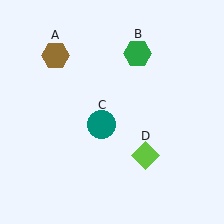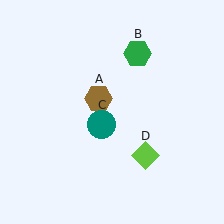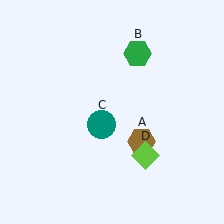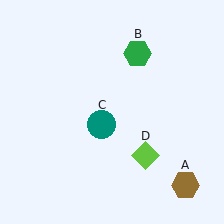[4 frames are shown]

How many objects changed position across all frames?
1 object changed position: brown hexagon (object A).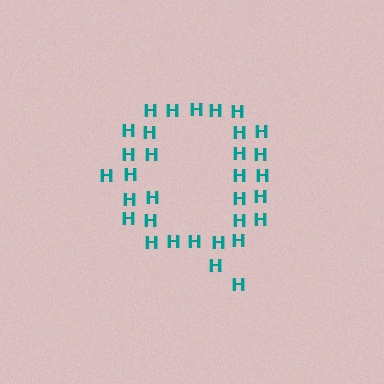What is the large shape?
The large shape is the letter Q.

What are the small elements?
The small elements are letter H's.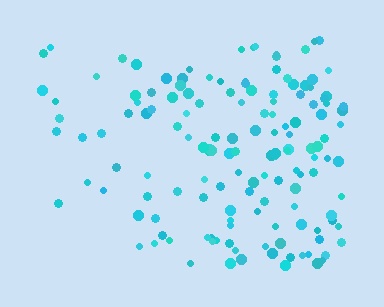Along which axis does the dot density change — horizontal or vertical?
Horizontal.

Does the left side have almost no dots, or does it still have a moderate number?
Still a moderate number, just noticeably fewer than the right.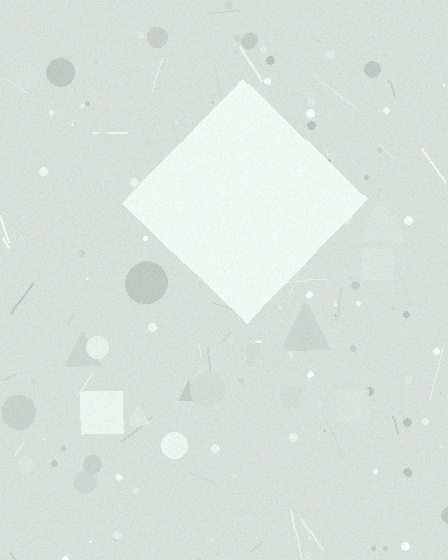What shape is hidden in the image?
A diamond is hidden in the image.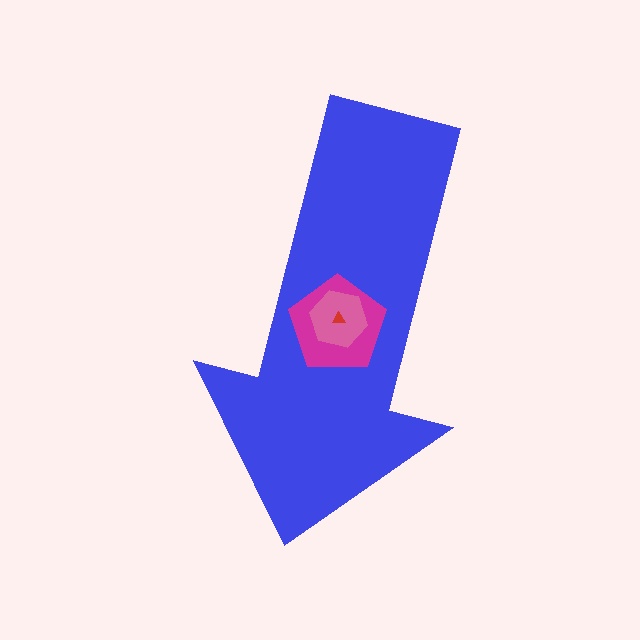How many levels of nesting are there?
4.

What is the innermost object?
The red triangle.